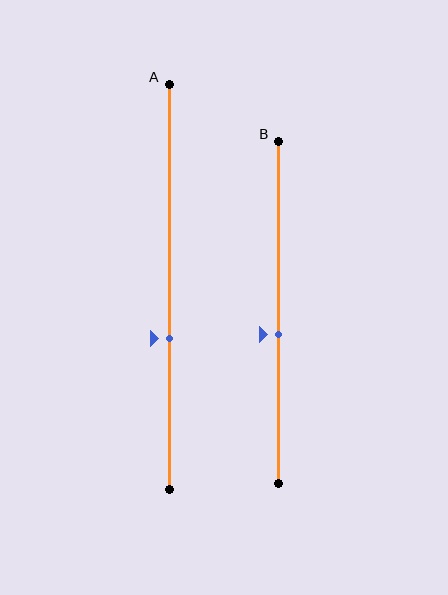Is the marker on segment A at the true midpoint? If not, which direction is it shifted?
No, the marker on segment A is shifted downward by about 13% of the segment length.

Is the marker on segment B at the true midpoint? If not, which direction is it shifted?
No, the marker on segment B is shifted downward by about 6% of the segment length.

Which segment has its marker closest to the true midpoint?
Segment B has its marker closest to the true midpoint.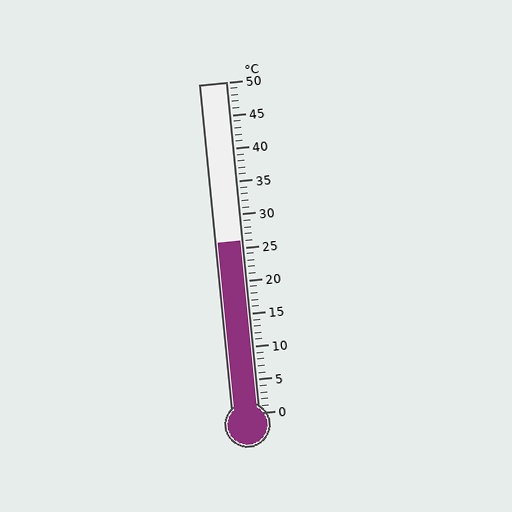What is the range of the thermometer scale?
The thermometer scale ranges from 0°C to 50°C.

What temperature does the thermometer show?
The thermometer shows approximately 26°C.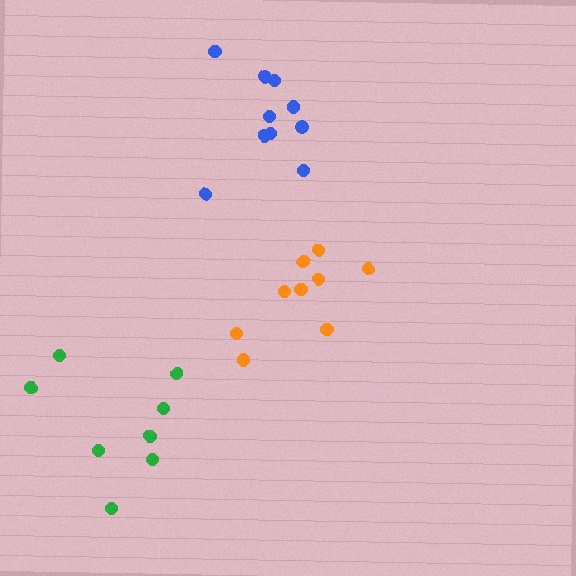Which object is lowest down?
The green cluster is bottommost.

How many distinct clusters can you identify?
There are 3 distinct clusters.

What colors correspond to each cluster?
The clusters are colored: green, orange, blue.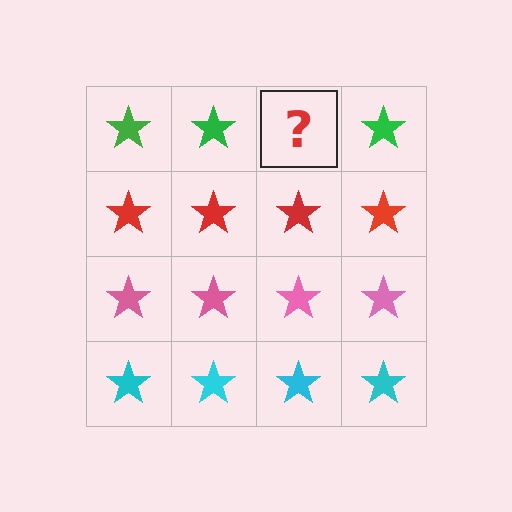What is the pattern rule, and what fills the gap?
The rule is that each row has a consistent color. The gap should be filled with a green star.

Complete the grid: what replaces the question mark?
The question mark should be replaced with a green star.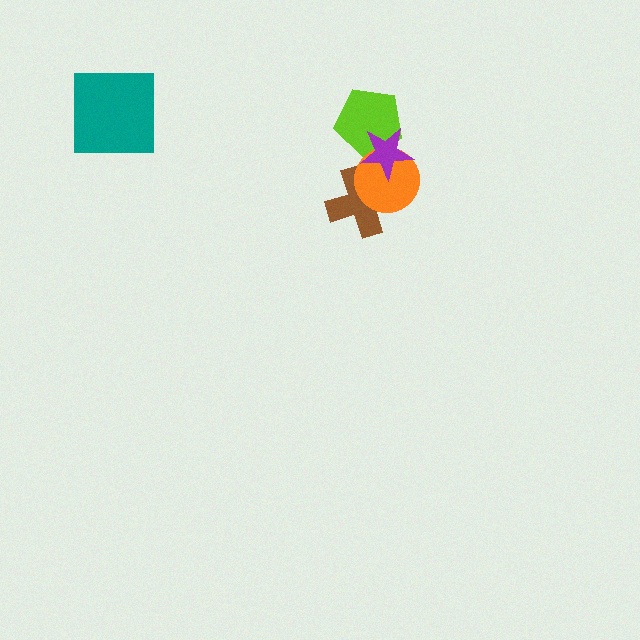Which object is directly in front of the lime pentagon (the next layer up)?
The orange circle is directly in front of the lime pentagon.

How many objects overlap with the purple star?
3 objects overlap with the purple star.